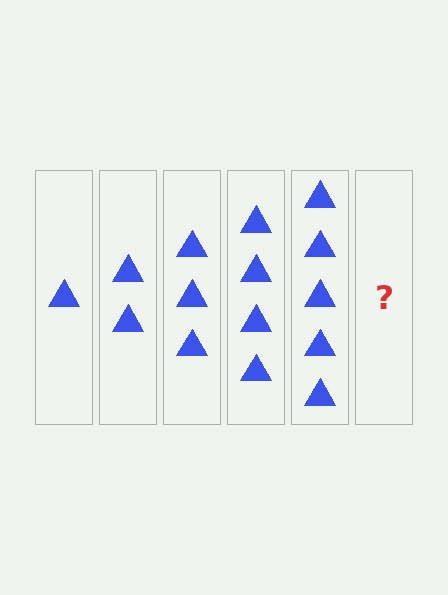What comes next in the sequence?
The next element should be 6 triangles.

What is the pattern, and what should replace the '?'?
The pattern is that each step adds one more triangle. The '?' should be 6 triangles.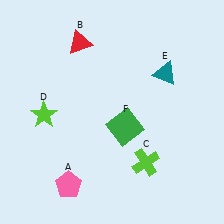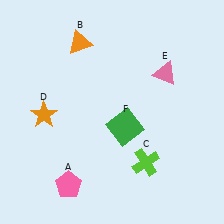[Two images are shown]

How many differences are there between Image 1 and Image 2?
There are 3 differences between the two images.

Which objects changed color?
B changed from red to orange. D changed from lime to orange. E changed from teal to pink.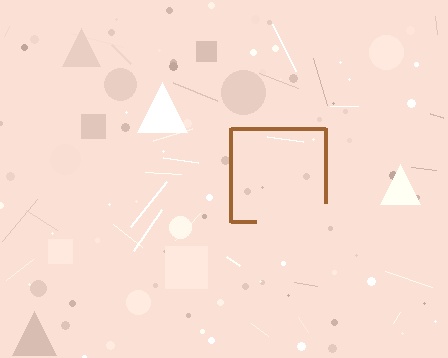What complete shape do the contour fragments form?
The contour fragments form a square.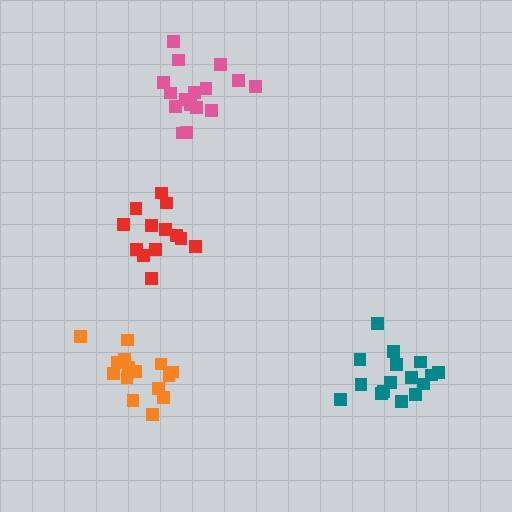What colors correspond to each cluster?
The clusters are colored: teal, orange, pink, red.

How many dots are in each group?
Group 1: 16 dots, Group 2: 15 dots, Group 3: 16 dots, Group 4: 13 dots (60 total).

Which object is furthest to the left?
The orange cluster is leftmost.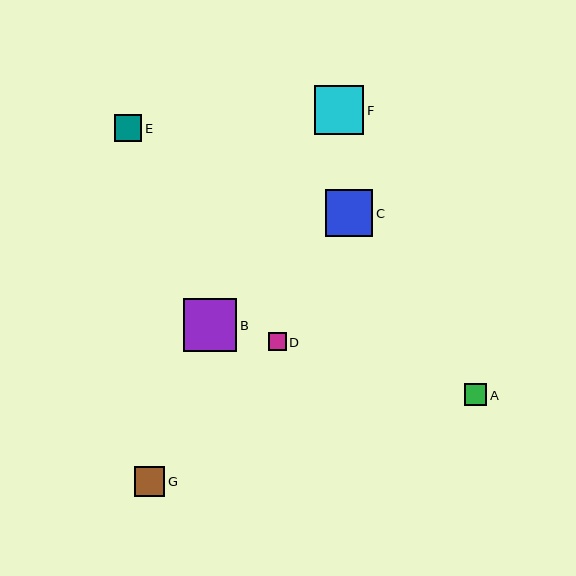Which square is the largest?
Square B is the largest with a size of approximately 53 pixels.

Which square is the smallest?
Square D is the smallest with a size of approximately 18 pixels.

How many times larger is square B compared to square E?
Square B is approximately 2.0 times the size of square E.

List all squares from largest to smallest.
From largest to smallest: B, F, C, G, E, A, D.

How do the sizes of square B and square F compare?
Square B and square F are approximately the same size.